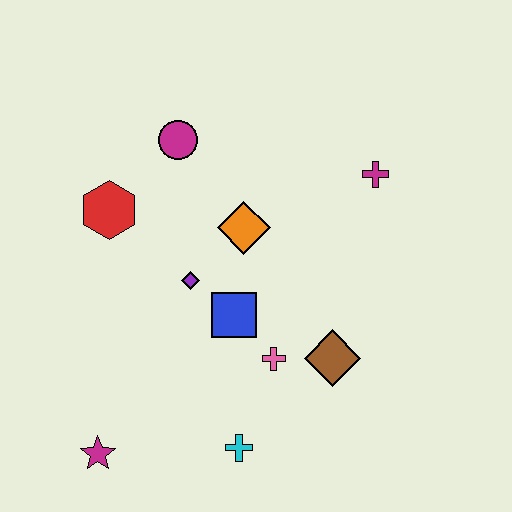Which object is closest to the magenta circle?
The red hexagon is closest to the magenta circle.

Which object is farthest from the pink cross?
The magenta circle is farthest from the pink cross.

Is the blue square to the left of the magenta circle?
No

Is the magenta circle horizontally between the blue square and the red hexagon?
Yes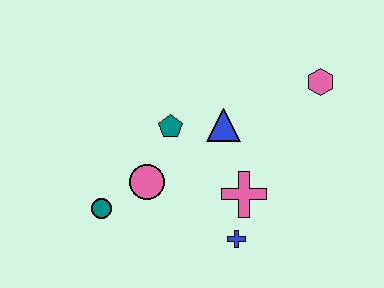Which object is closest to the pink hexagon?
The blue triangle is closest to the pink hexagon.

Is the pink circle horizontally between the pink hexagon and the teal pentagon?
No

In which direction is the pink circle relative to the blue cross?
The pink circle is to the left of the blue cross.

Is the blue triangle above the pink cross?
Yes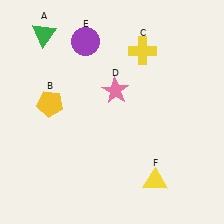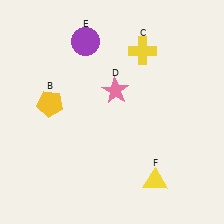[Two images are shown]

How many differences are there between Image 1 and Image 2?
There is 1 difference between the two images.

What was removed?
The green triangle (A) was removed in Image 2.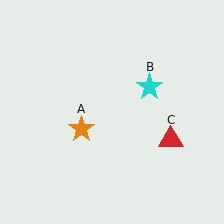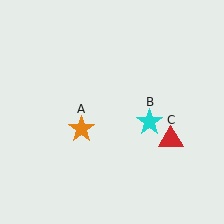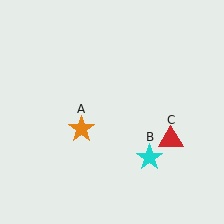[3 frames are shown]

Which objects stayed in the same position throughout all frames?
Orange star (object A) and red triangle (object C) remained stationary.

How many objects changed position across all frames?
1 object changed position: cyan star (object B).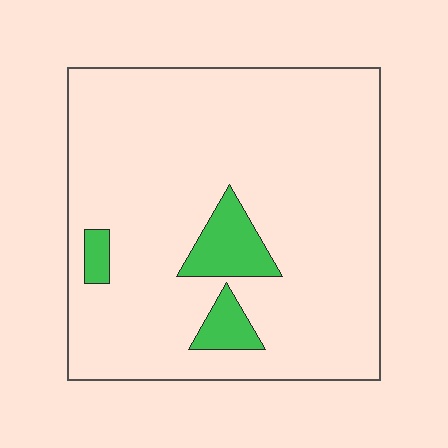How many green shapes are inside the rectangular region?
3.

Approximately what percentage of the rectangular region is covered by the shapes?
Approximately 10%.